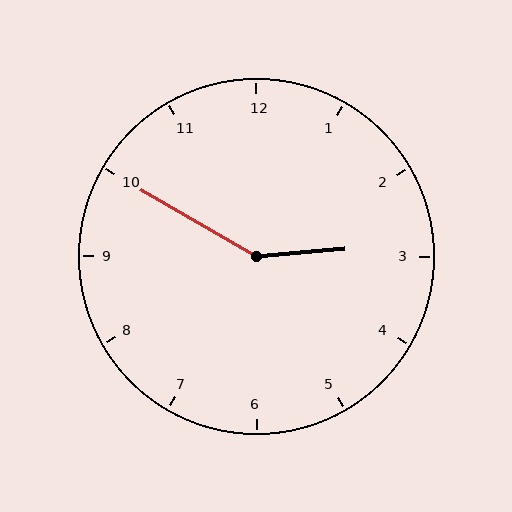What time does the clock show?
2:50.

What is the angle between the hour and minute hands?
Approximately 145 degrees.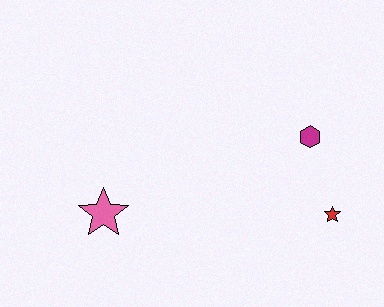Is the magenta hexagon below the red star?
No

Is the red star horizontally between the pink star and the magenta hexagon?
No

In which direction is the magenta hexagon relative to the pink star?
The magenta hexagon is to the right of the pink star.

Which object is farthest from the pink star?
The red star is farthest from the pink star.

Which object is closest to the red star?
The magenta hexagon is closest to the red star.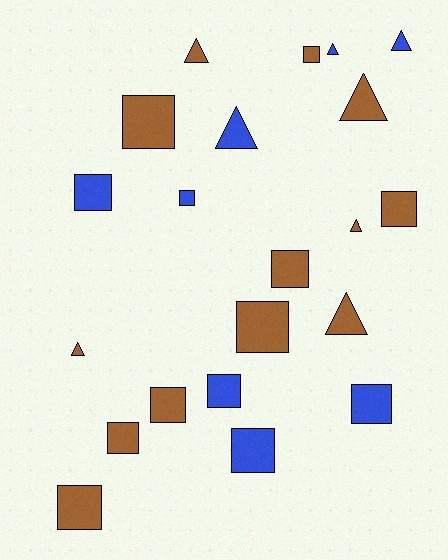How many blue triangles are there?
There are 3 blue triangles.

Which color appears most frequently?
Brown, with 13 objects.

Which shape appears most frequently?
Square, with 13 objects.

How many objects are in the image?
There are 21 objects.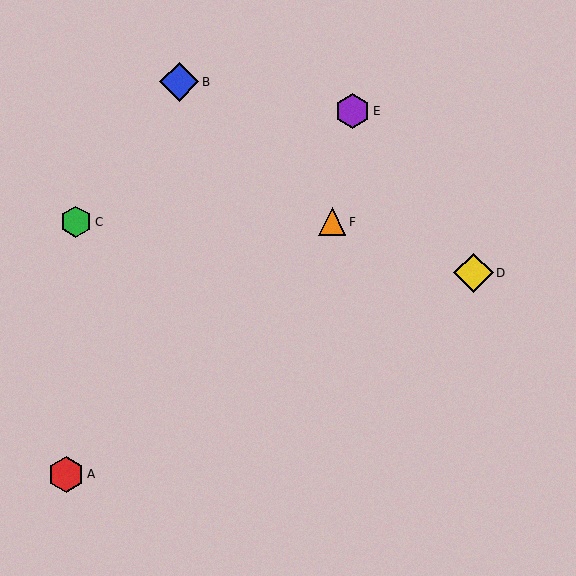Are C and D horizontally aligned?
No, C is at y≈222 and D is at y≈273.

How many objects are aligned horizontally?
2 objects (C, F) are aligned horizontally.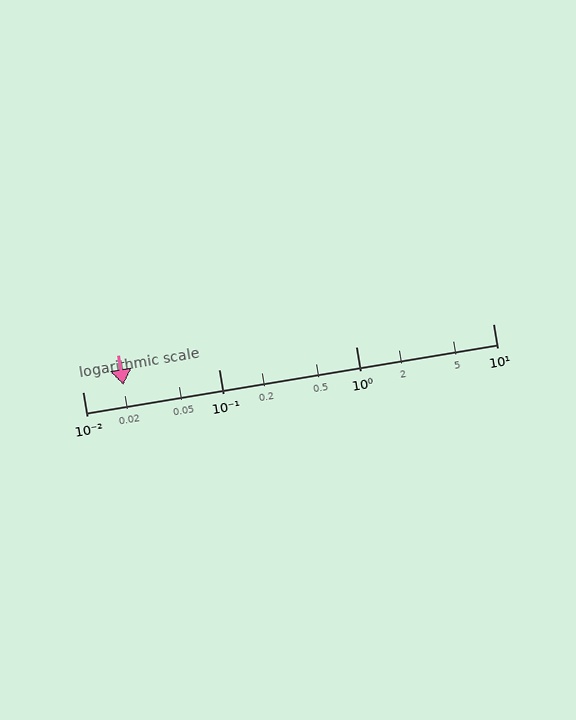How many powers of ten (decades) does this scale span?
The scale spans 3 decades, from 0.01 to 10.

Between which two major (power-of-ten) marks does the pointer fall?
The pointer is between 0.01 and 0.1.